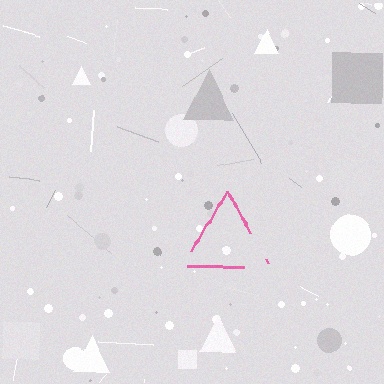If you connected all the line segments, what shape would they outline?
They would outline a triangle.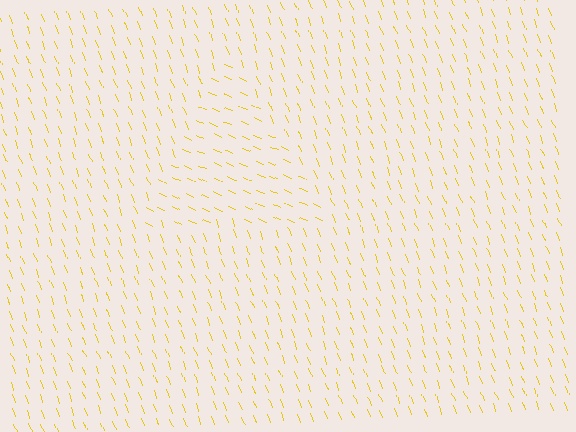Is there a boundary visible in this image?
Yes, there is a texture boundary formed by a change in line orientation.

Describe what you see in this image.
The image is filled with small yellow line segments. A triangle region in the image has lines oriented differently from the surrounding lines, creating a visible texture boundary.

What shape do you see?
I see a triangle.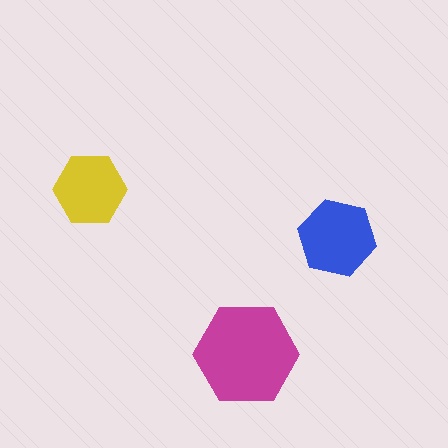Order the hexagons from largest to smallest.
the magenta one, the blue one, the yellow one.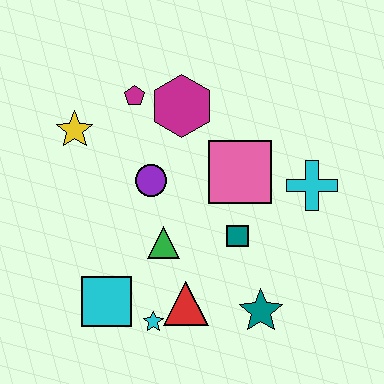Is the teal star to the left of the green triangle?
No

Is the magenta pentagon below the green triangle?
No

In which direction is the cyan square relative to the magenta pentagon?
The cyan square is below the magenta pentagon.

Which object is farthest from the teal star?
The yellow star is farthest from the teal star.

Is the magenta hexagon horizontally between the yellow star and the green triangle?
No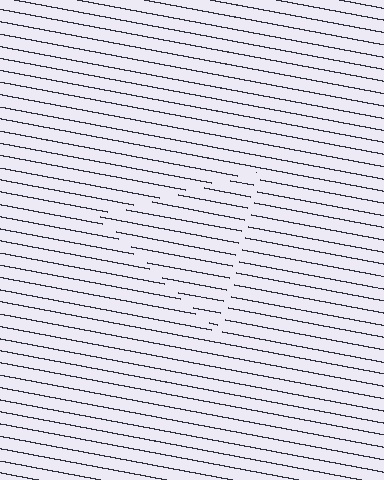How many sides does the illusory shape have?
3 sides — the line-ends trace a triangle.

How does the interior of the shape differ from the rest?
The interior of the shape contains the same grating, shifted by half a period — the contour is defined by the phase discontinuity where line-ends from the inner and outer gratings abut.